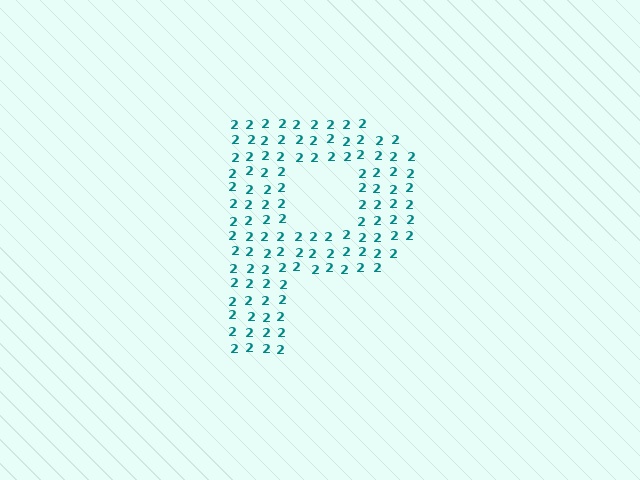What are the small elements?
The small elements are digit 2's.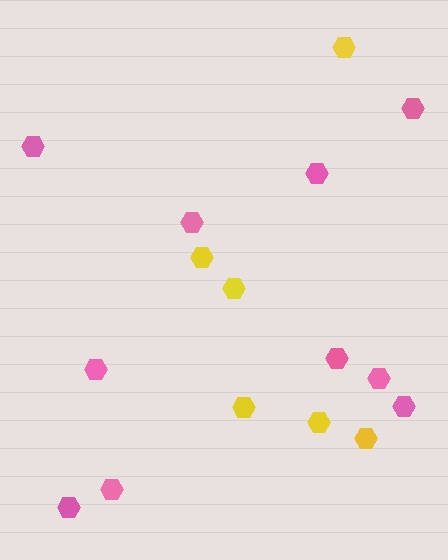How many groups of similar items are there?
There are 2 groups: one group of pink hexagons (10) and one group of yellow hexagons (6).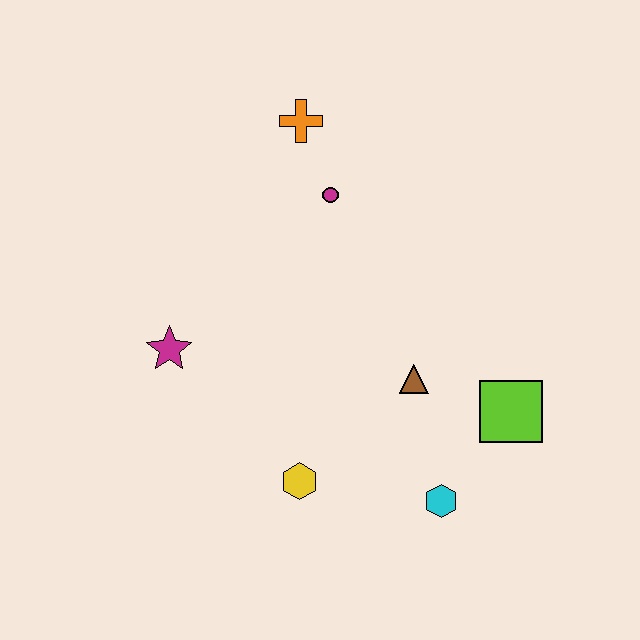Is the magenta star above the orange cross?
No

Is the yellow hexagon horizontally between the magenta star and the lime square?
Yes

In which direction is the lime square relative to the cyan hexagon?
The lime square is above the cyan hexagon.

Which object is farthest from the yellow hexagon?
The orange cross is farthest from the yellow hexagon.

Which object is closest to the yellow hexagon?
The cyan hexagon is closest to the yellow hexagon.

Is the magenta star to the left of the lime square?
Yes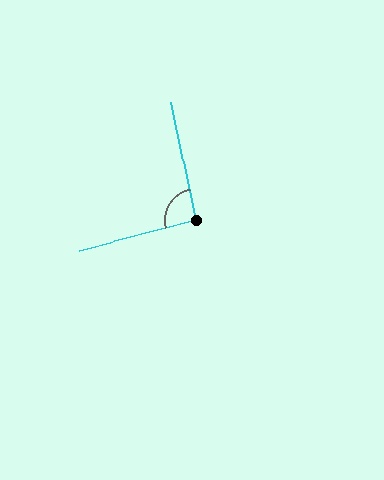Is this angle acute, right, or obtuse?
It is approximately a right angle.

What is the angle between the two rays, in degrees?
Approximately 93 degrees.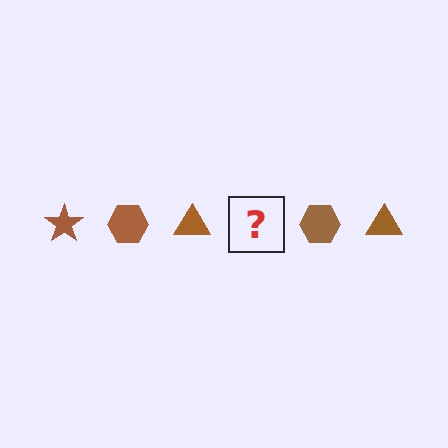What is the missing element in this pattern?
The missing element is a brown star.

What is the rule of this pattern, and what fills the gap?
The rule is that the pattern cycles through star, hexagon, triangle shapes in brown. The gap should be filled with a brown star.